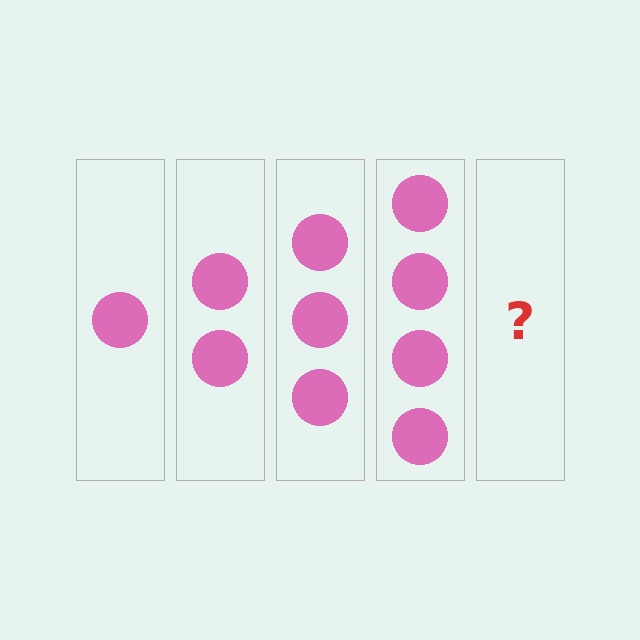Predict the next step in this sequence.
The next step is 5 circles.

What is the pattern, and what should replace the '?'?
The pattern is that each step adds one more circle. The '?' should be 5 circles.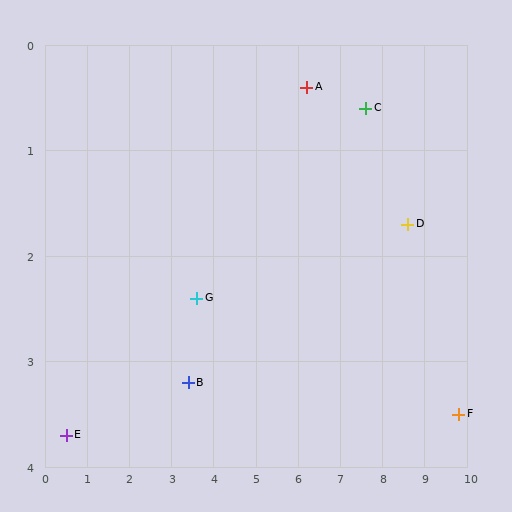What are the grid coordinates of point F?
Point F is at approximately (9.8, 3.5).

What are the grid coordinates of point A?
Point A is at approximately (6.2, 0.4).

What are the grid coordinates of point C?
Point C is at approximately (7.6, 0.6).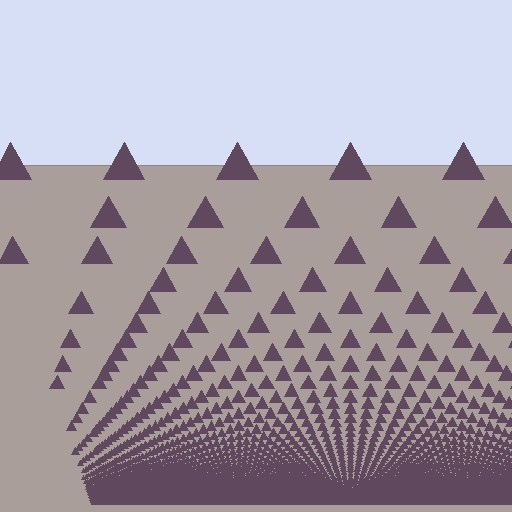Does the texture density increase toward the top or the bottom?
Density increases toward the bottom.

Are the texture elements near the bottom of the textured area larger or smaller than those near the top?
Smaller. The gradient is inverted — elements near the bottom are smaller and denser.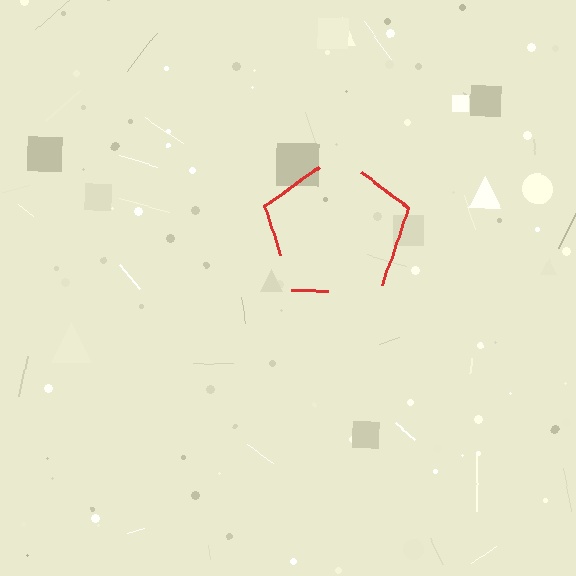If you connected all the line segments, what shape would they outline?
They would outline a pentagon.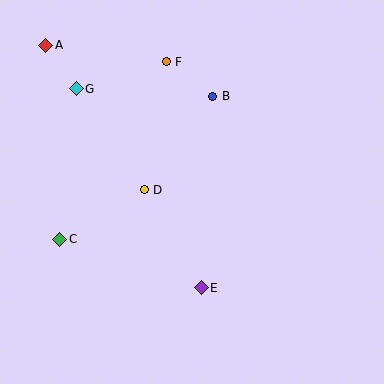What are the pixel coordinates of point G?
Point G is at (76, 89).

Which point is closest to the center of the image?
Point D at (144, 190) is closest to the center.